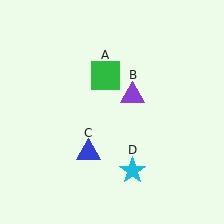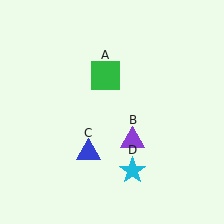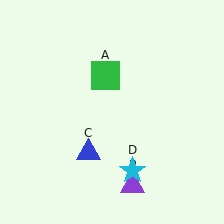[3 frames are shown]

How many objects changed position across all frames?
1 object changed position: purple triangle (object B).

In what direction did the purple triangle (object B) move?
The purple triangle (object B) moved down.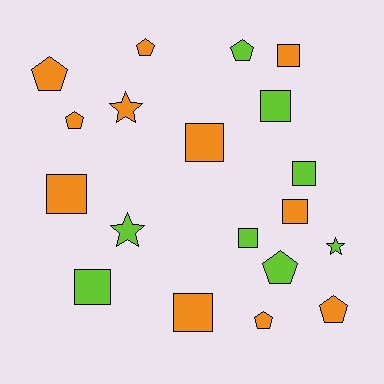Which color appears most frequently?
Orange, with 11 objects.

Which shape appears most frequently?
Square, with 9 objects.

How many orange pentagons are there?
There are 5 orange pentagons.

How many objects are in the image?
There are 19 objects.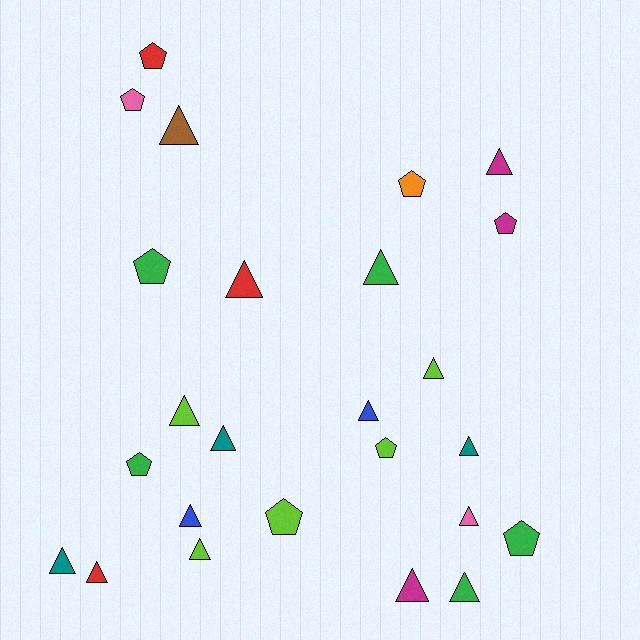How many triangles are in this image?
There are 16 triangles.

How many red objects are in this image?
There are 3 red objects.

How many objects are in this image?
There are 25 objects.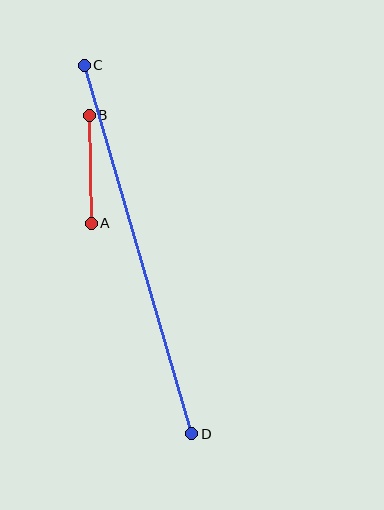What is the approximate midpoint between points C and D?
The midpoint is at approximately (138, 250) pixels.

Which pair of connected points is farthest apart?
Points C and D are farthest apart.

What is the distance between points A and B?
The distance is approximately 108 pixels.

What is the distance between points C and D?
The distance is approximately 384 pixels.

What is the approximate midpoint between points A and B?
The midpoint is at approximately (90, 169) pixels.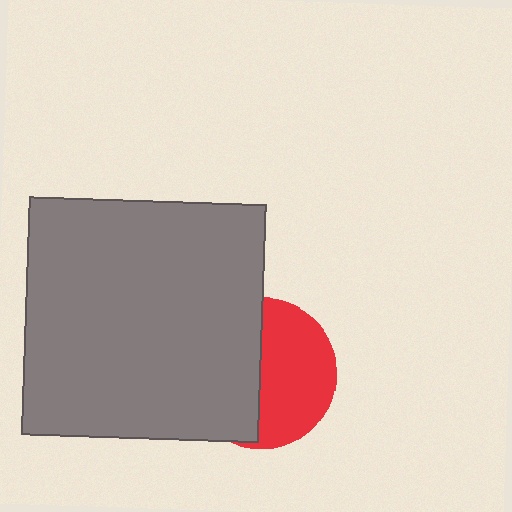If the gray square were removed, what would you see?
You would see the complete red circle.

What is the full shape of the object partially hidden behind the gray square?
The partially hidden object is a red circle.